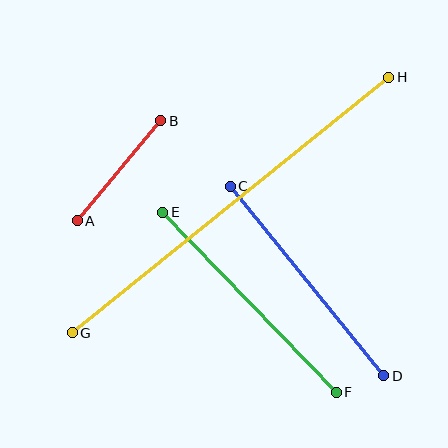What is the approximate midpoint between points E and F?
The midpoint is at approximately (250, 302) pixels.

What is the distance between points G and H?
The distance is approximately 407 pixels.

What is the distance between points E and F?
The distance is approximately 250 pixels.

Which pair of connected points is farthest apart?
Points G and H are farthest apart.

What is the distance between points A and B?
The distance is approximately 130 pixels.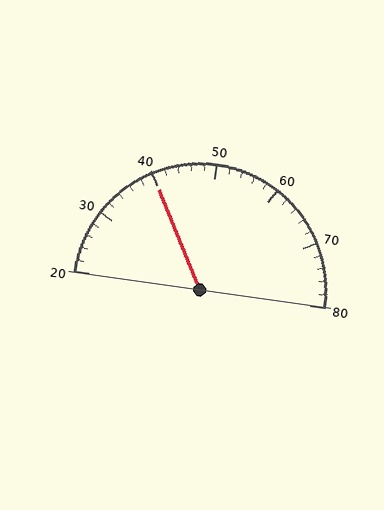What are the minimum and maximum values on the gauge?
The gauge ranges from 20 to 80.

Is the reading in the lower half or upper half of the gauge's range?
The reading is in the lower half of the range (20 to 80).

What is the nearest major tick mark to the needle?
The nearest major tick mark is 40.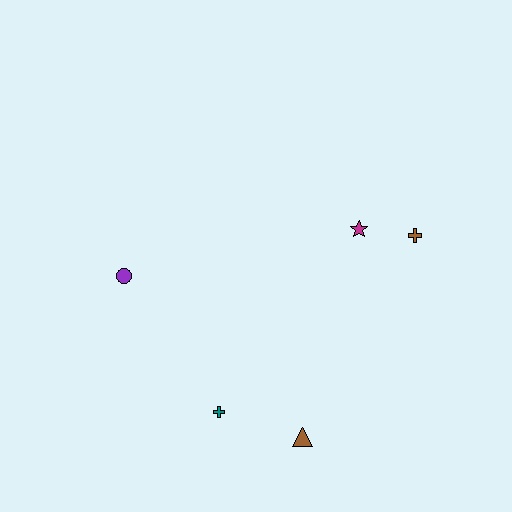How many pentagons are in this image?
There are no pentagons.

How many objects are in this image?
There are 5 objects.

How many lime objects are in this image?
There are no lime objects.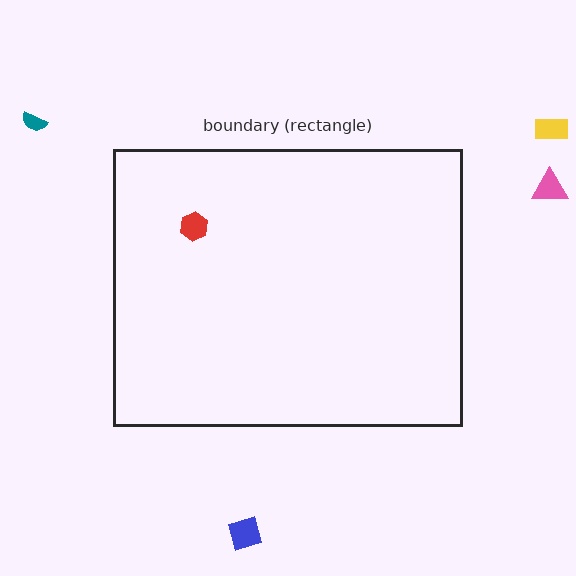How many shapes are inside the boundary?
1 inside, 4 outside.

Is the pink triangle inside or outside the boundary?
Outside.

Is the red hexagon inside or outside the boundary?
Inside.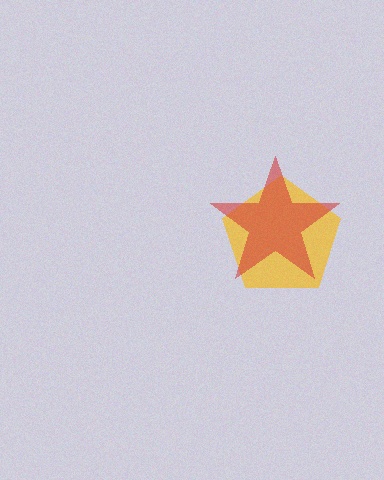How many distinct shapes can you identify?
There are 2 distinct shapes: a yellow pentagon, a red star.